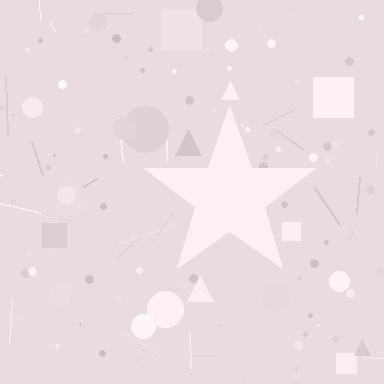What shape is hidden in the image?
A star is hidden in the image.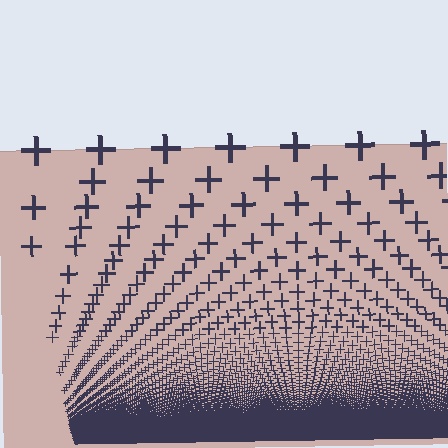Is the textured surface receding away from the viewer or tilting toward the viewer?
The surface appears to tilt toward the viewer. Texture elements get larger and sparser toward the top.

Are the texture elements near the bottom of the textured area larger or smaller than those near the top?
Smaller. The gradient is inverted — elements near the bottom are smaller and denser.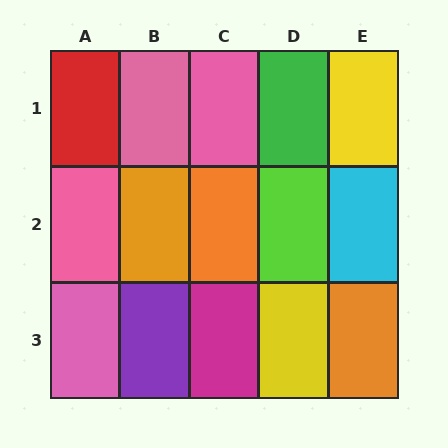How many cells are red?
1 cell is red.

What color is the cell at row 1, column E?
Yellow.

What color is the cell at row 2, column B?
Orange.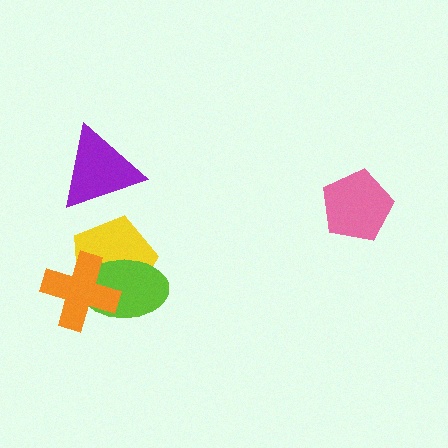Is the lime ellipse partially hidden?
Yes, it is partially covered by another shape.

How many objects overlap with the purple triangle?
0 objects overlap with the purple triangle.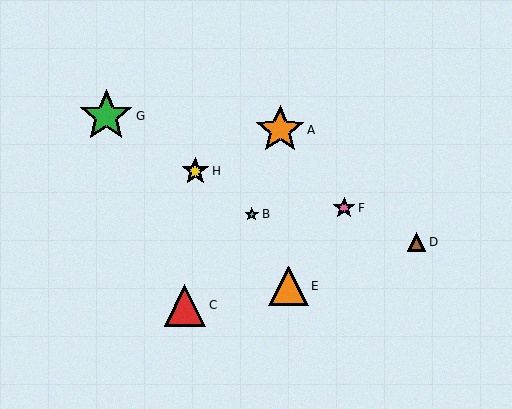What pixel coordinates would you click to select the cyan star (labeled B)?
Click at (252, 214) to select the cyan star B.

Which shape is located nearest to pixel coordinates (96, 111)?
The green star (labeled G) at (106, 116) is nearest to that location.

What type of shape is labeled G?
Shape G is a green star.